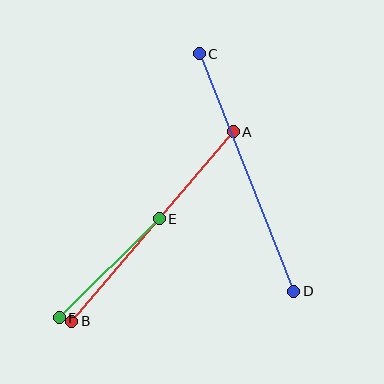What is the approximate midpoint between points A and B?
The midpoint is at approximately (153, 226) pixels.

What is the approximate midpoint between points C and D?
The midpoint is at approximately (246, 173) pixels.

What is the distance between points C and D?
The distance is approximately 255 pixels.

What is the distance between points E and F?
The distance is approximately 141 pixels.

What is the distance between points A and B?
The distance is approximately 249 pixels.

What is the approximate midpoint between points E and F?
The midpoint is at approximately (109, 268) pixels.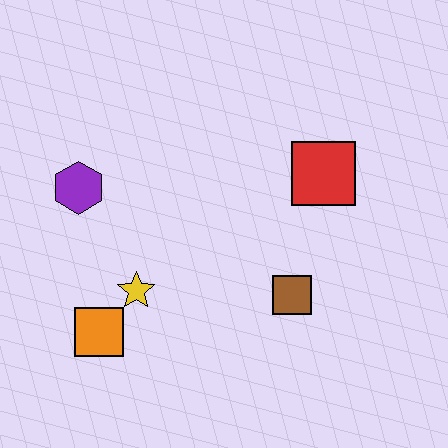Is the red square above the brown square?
Yes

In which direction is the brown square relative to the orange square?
The brown square is to the right of the orange square.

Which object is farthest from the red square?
The orange square is farthest from the red square.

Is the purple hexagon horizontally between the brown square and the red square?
No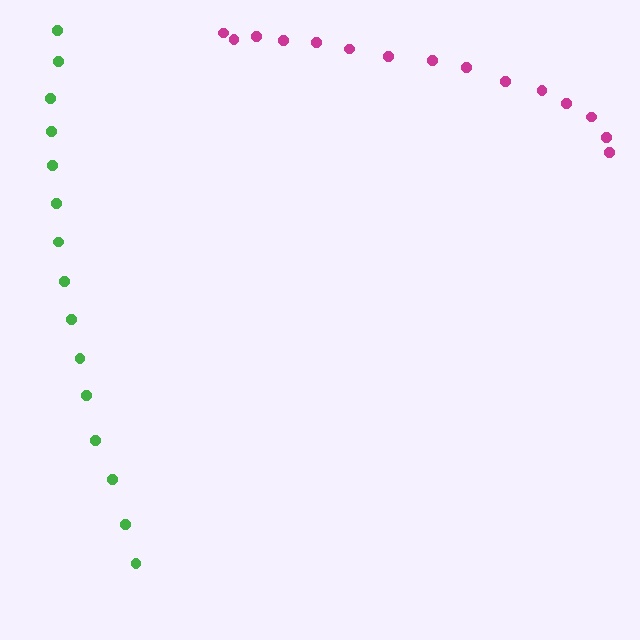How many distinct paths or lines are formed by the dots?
There are 2 distinct paths.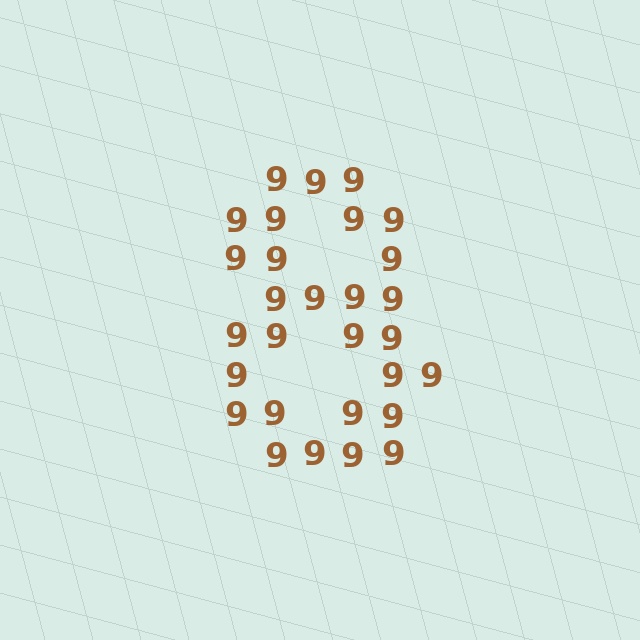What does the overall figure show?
The overall figure shows the digit 8.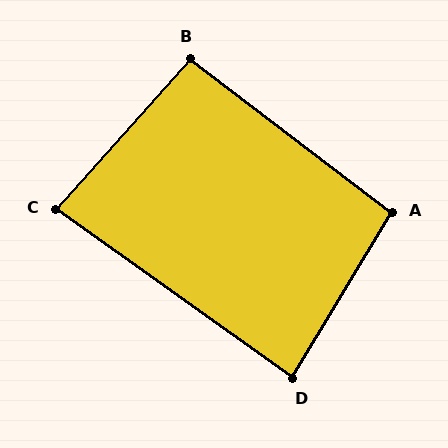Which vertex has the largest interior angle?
A, at approximately 96 degrees.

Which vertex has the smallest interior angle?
C, at approximately 84 degrees.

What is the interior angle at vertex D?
Approximately 86 degrees (approximately right).